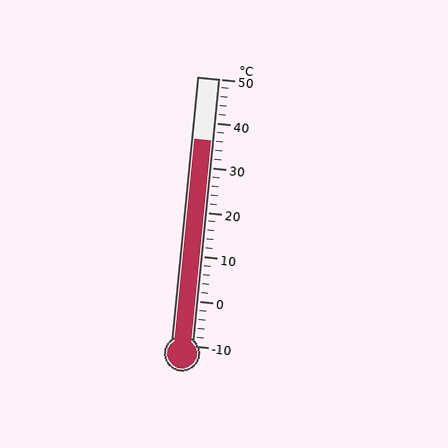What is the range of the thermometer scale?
The thermometer scale ranges from -10°C to 50°C.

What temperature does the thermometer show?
The thermometer shows approximately 36°C.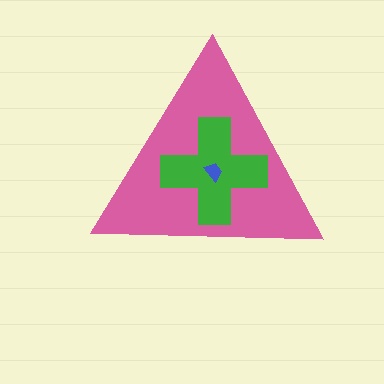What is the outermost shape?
The pink triangle.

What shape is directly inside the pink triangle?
The green cross.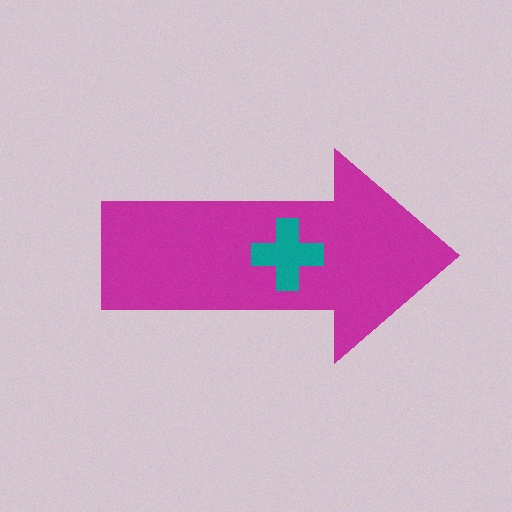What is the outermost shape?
The magenta arrow.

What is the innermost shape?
The teal cross.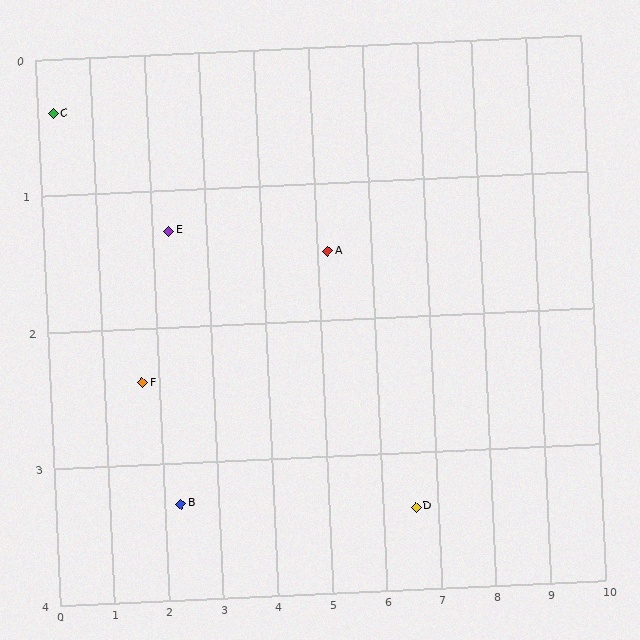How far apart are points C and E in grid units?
Points C and E are about 2.2 grid units apart.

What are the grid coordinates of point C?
Point C is at approximately (0.3, 0.4).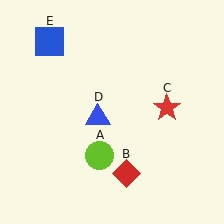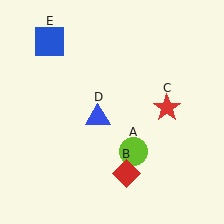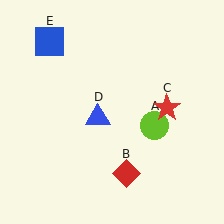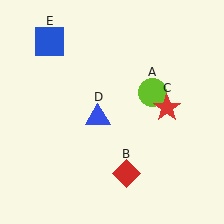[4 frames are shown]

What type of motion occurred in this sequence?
The lime circle (object A) rotated counterclockwise around the center of the scene.